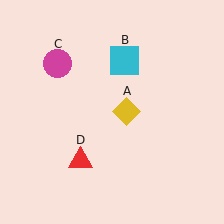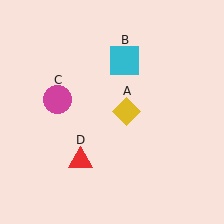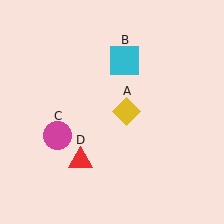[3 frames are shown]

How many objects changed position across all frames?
1 object changed position: magenta circle (object C).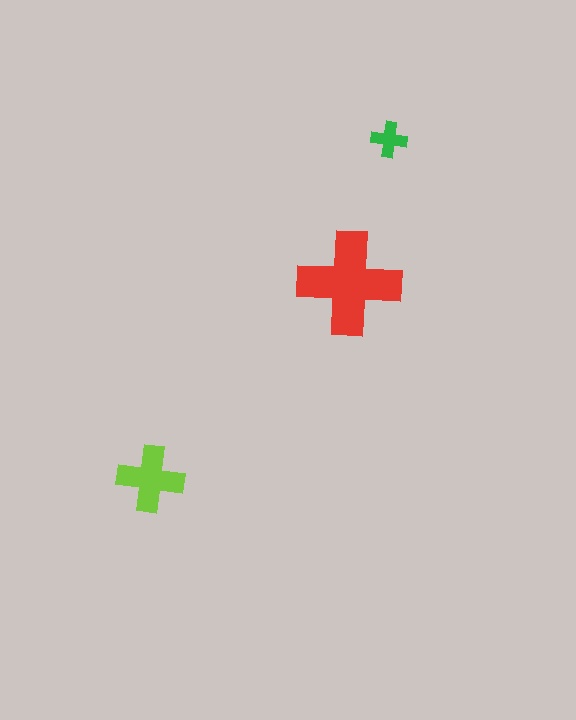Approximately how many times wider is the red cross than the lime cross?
About 1.5 times wider.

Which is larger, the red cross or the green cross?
The red one.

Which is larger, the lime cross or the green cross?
The lime one.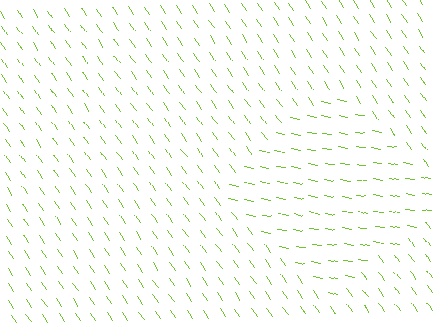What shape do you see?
I see a diamond.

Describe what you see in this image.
The image is filled with small lime line segments. A diamond region in the image has lines oriented differently from the surrounding lines, creating a visible texture boundary.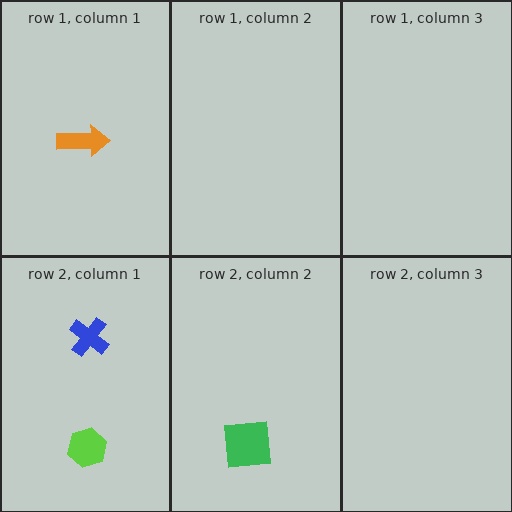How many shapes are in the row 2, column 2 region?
1.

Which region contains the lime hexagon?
The row 2, column 1 region.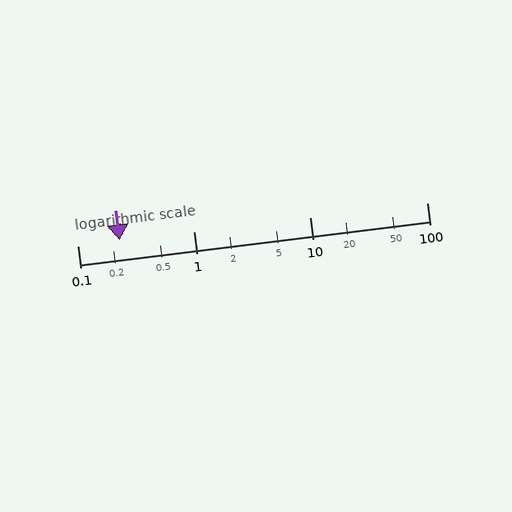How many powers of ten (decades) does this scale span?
The scale spans 3 decades, from 0.1 to 100.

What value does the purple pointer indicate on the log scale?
The pointer indicates approximately 0.23.